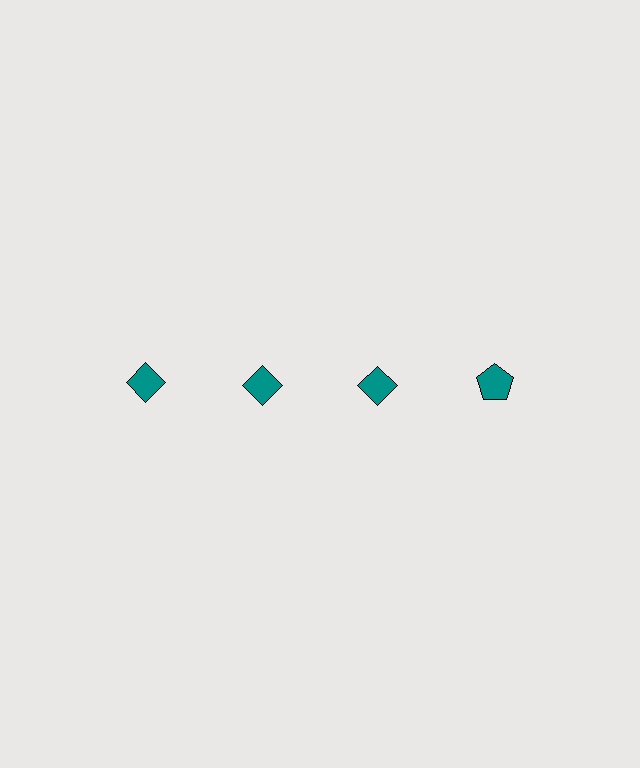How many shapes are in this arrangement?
There are 4 shapes arranged in a grid pattern.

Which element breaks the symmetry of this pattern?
The teal pentagon in the top row, second from right column breaks the symmetry. All other shapes are teal diamonds.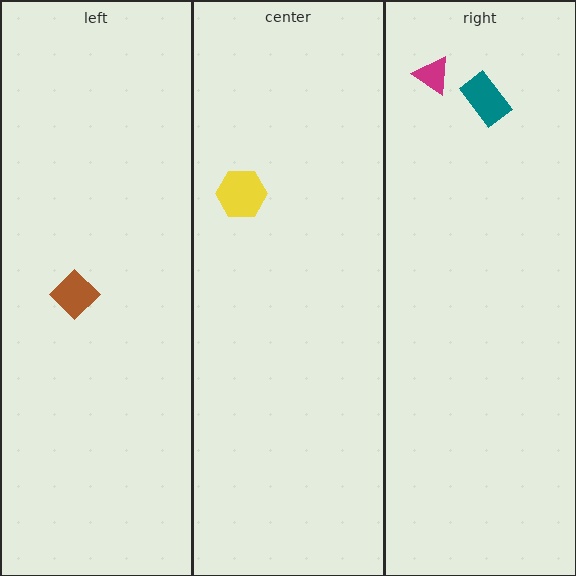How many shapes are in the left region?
1.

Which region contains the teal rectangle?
The right region.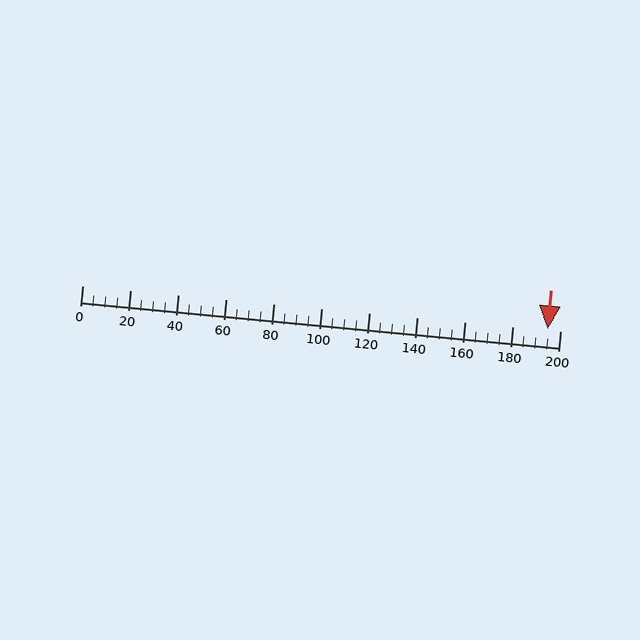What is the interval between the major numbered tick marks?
The major tick marks are spaced 20 units apart.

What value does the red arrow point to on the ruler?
The red arrow points to approximately 195.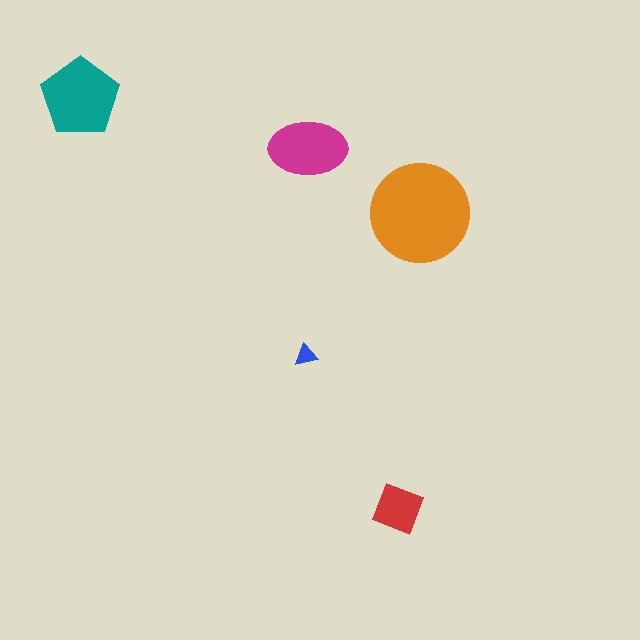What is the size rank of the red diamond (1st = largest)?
4th.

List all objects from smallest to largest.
The blue triangle, the red diamond, the magenta ellipse, the teal pentagon, the orange circle.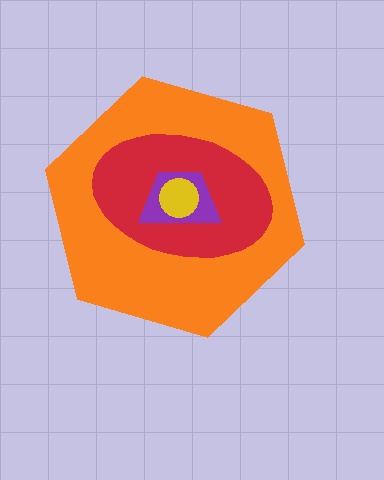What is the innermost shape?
The yellow circle.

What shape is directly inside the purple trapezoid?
The yellow circle.